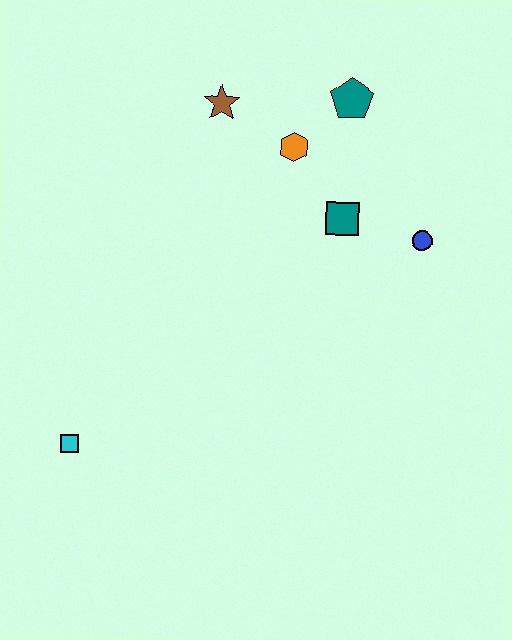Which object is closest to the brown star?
The orange hexagon is closest to the brown star.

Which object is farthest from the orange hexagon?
The cyan square is farthest from the orange hexagon.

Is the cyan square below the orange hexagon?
Yes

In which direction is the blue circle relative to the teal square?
The blue circle is to the right of the teal square.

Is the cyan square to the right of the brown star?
No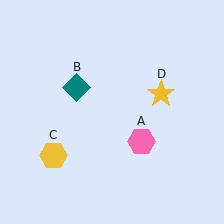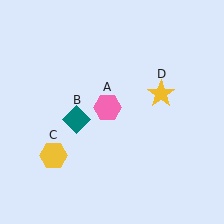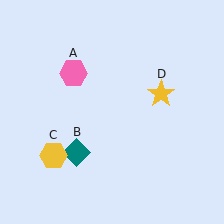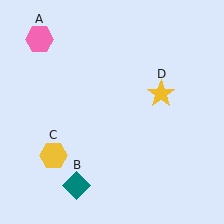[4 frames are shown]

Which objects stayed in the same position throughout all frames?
Yellow hexagon (object C) and yellow star (object D) remained stationary.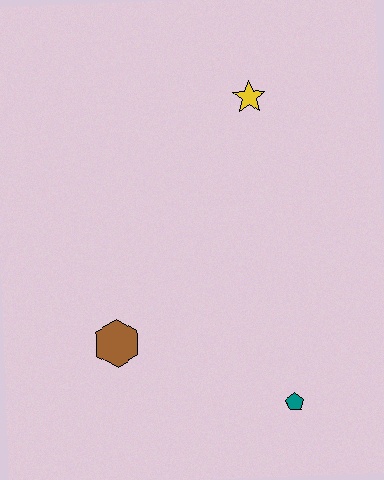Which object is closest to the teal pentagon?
The brown hexagon is closest to the teal pentagon.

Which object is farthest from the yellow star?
The teal pentagon is farthest from the yellow star.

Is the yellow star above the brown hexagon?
Yes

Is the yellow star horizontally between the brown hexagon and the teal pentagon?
Yes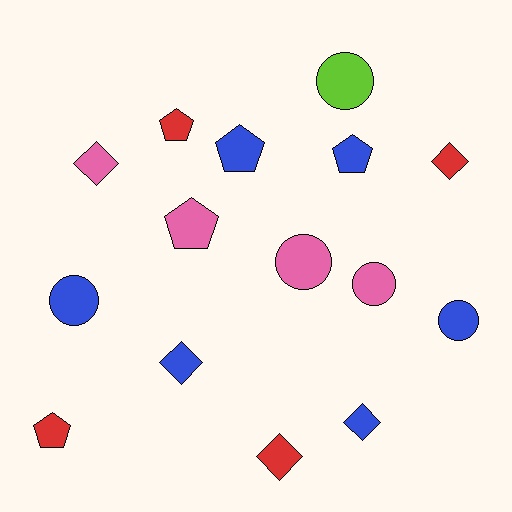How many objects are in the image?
There are 15 objects.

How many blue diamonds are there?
There are 2 blue diamonds.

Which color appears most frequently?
Blue, with 6 objects.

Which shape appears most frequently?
Pentagon, with 5 objects.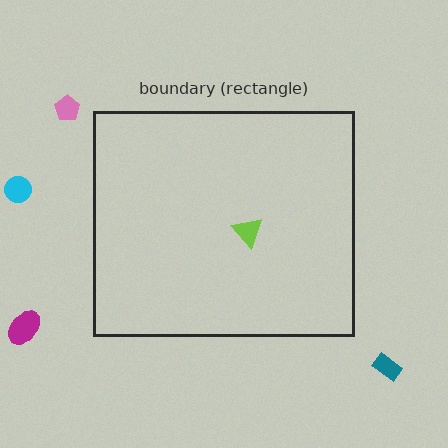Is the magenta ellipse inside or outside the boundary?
Outside.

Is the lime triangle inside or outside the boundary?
Inside.